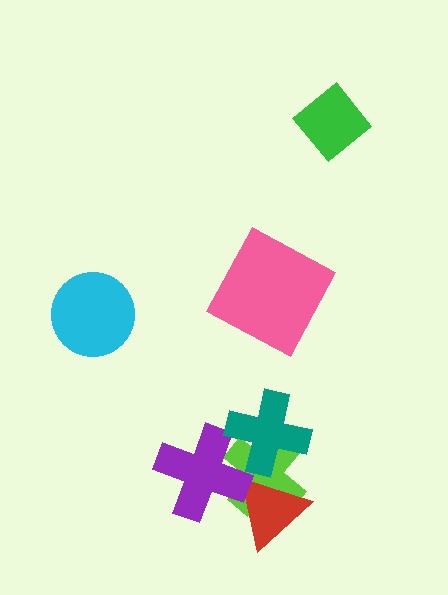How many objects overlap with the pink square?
0 objects overlap with the pink square.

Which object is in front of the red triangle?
The purple cross is in front of the red triangle.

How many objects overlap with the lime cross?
3 objects overlap with the lime cross.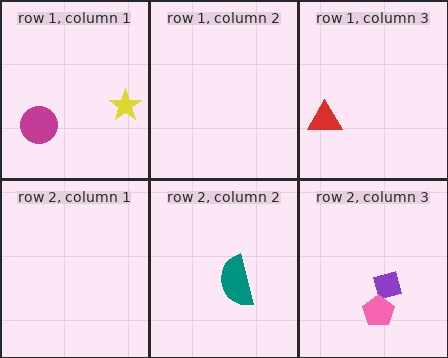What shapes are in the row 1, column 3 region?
The red triangle.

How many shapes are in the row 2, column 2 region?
1.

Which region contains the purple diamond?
The row 2, column 3 region.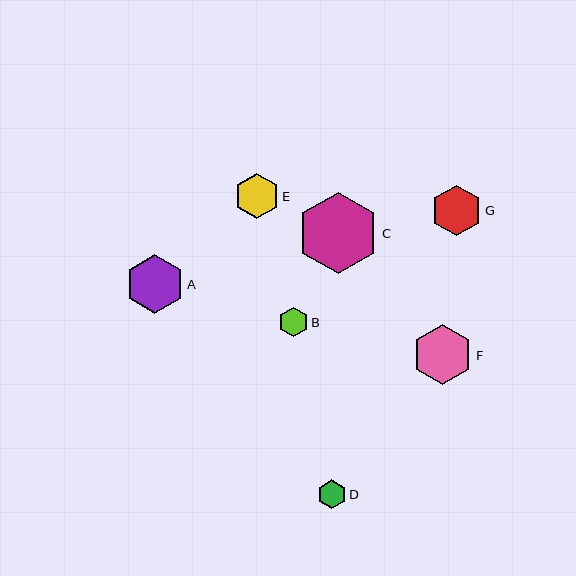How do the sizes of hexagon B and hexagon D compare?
Hexagon B and hexagon D are approximately the same size.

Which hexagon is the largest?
Hexagon C is the largest with a size of approximately 81 pixels.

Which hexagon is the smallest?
Hexagon D is the smallest with a size of approximately 29 pixels.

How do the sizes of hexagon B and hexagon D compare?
Hexagon B and hexagon D are approximately the same size.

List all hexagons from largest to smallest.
From largest to smallest: C, F, A, G, E, B, D.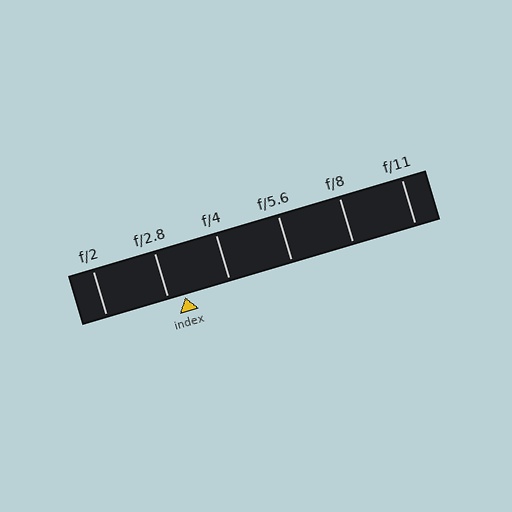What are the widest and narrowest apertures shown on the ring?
The widest aperture shown is f/2 and the narrowest is f/11.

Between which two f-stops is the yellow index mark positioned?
The index mark is between f/2.8 and f/4.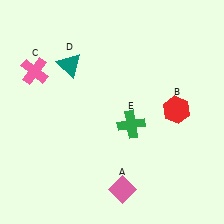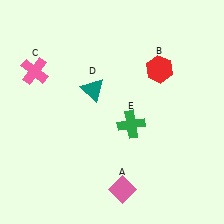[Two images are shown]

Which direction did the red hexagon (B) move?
The red hexagon (B) moved up.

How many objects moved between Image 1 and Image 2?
2 objects moved between the two images.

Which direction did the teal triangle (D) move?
The teal triangle (D) moved down.